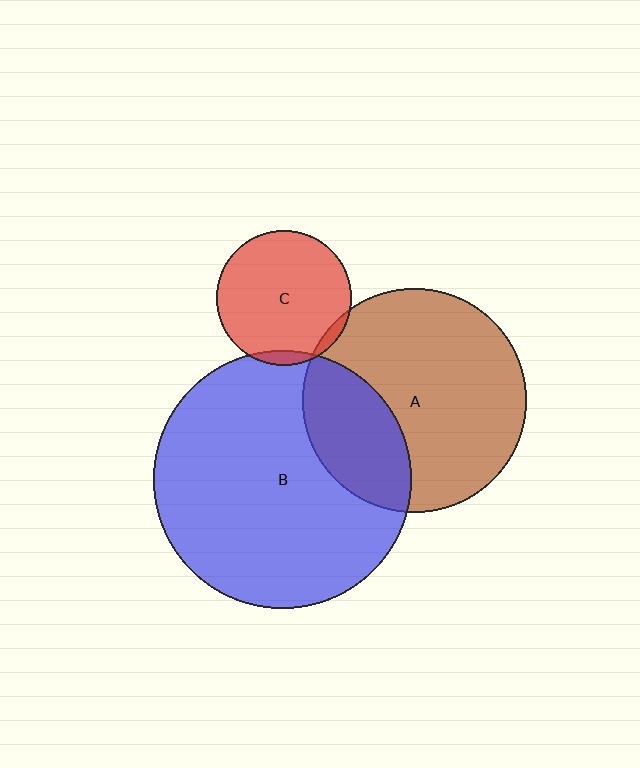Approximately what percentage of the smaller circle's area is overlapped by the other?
Approximately 5%.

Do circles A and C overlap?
Yes.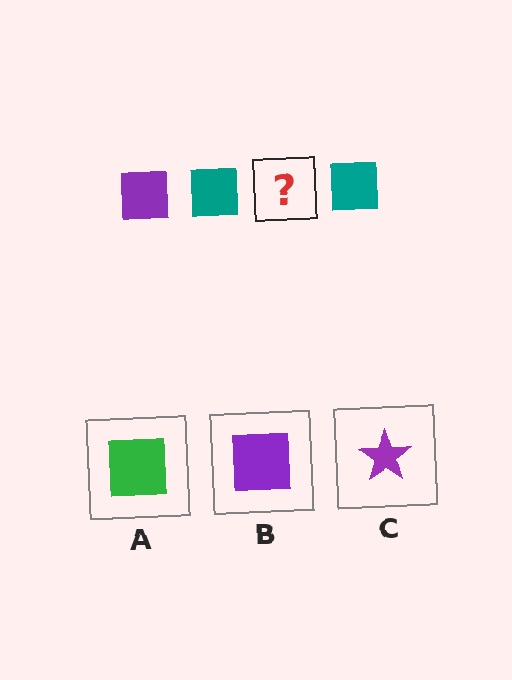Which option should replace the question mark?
Option B.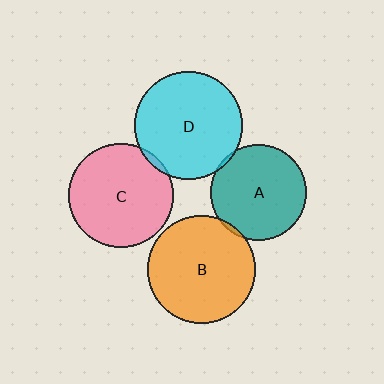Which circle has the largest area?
Circle B (orange).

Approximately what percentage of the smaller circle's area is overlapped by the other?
Approximately 5%.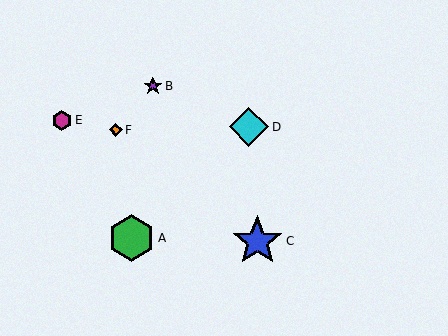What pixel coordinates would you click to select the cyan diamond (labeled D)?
Click at (249, 127) to select the cyan diamond D.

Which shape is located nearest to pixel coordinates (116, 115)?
The orange diamond (labeled F) at (116, 130) is nearest to that location.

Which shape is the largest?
The blue star (labeled C) is the largest.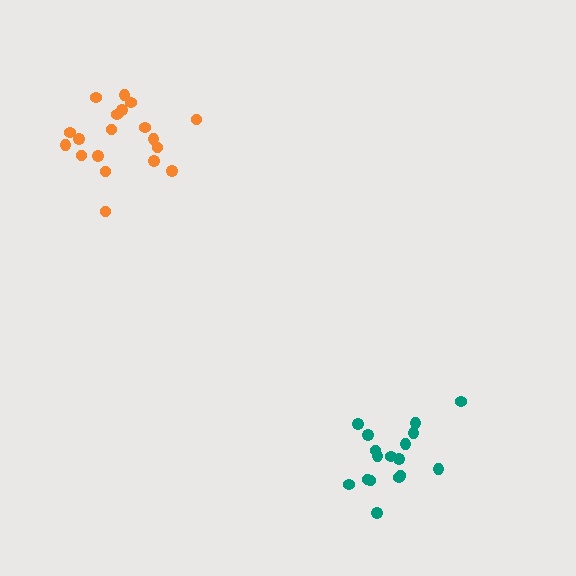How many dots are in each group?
Group 1: 17 dots, Group 2: 19 dots (36 total).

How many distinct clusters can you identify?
There are 2 distinct clusters.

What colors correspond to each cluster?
The clusters are colored: teal, orange.